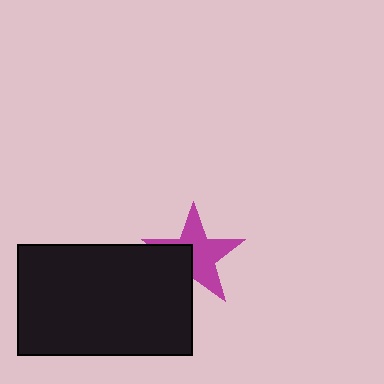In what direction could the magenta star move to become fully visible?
The magenta star could move toward the upper-right. That would shift it out from behind the black rectangle entirely.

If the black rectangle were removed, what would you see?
You would see the complete magenta star.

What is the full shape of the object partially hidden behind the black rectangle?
The partially hidden object is a magenta star.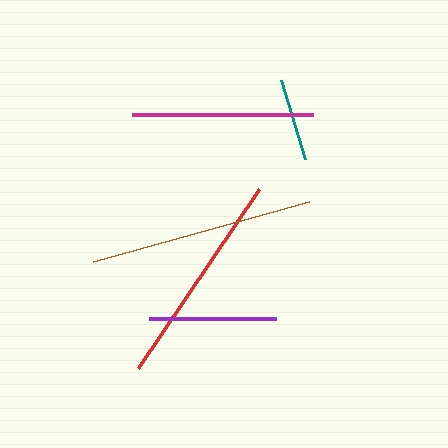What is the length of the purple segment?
The purple segment is approximately 127 pixels long.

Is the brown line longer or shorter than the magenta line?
The brown line is longer than the magenta line.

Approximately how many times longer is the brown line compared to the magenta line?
The brown line is approximately 1.2 times the length of the magenta line.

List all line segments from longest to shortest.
From longest to shortest: brown, red, magenta, purple, teal.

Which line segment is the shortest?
The teal line is the shortest at approximately 82 pixels.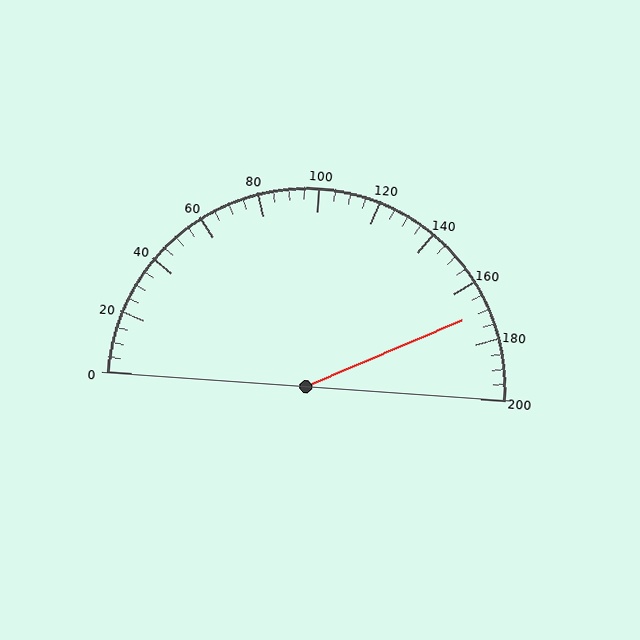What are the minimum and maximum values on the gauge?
The gauge ranges from 0 to 200.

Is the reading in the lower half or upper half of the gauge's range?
The reading is in the upper half of the range (0 to 200).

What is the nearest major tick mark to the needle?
The nearest major tick mark is 160.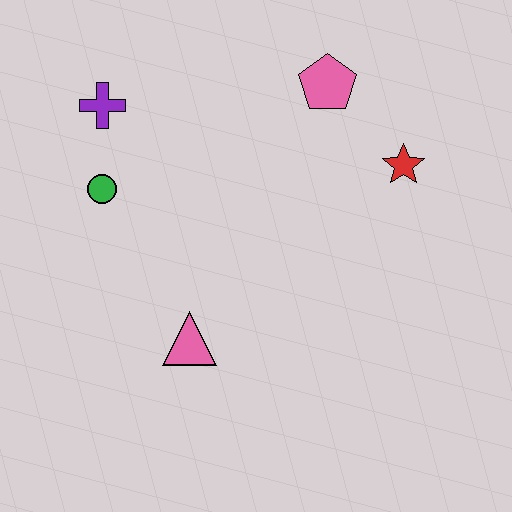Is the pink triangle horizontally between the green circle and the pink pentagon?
Yes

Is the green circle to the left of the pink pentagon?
Yes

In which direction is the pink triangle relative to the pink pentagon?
The pink triangle is below the pink pentagon.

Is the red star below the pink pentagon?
Yes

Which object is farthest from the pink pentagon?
The pink triangle is farthest from the pink pentagon.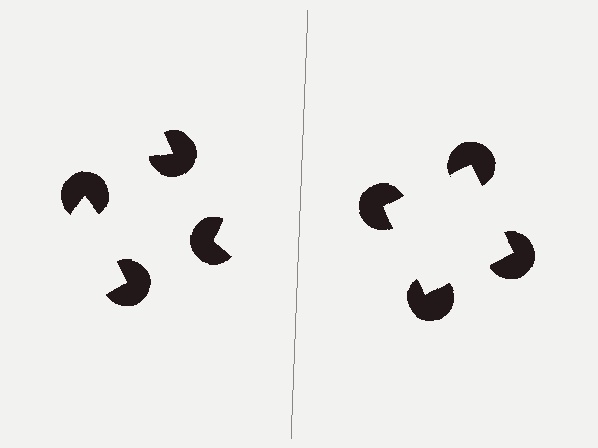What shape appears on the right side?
An illusory square.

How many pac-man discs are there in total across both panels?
8 — 4 on each side.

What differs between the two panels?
The pac-man discs are positioned identically on both sides; only the wedge orientations differ. On the right they align to a square; on the left they are misaligned.